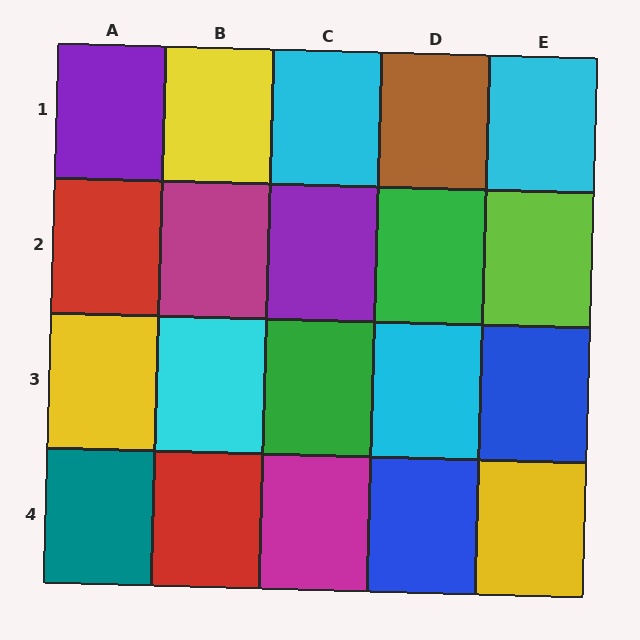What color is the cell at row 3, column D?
Cyan.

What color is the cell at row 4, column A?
Teal.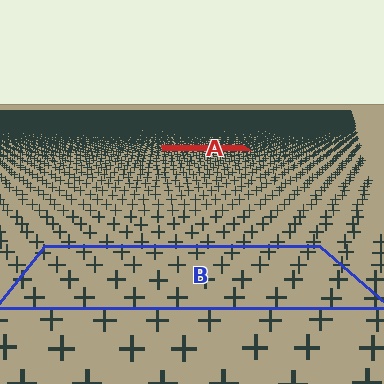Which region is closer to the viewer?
Region B is closer. The texture elements there are larger and more spread out.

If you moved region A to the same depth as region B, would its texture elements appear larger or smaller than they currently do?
They would appear larger. At a closer depth, the same texture elements are projected at a bigger on-screen size.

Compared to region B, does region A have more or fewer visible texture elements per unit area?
Region A has more texture elements per unit area — they are packed more densely because it is farther away.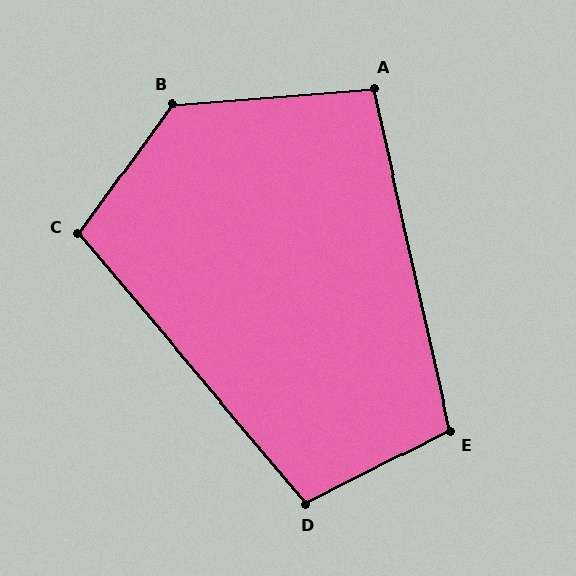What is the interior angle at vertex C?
Approximately 104 degrees (obtuse).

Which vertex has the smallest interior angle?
A, at approximately 98 degrees.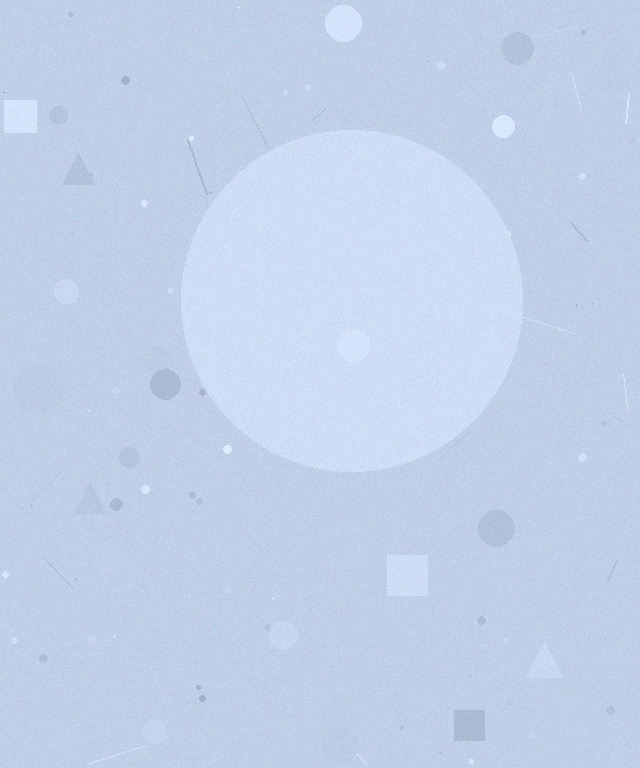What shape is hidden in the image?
A circle is hidden in the image.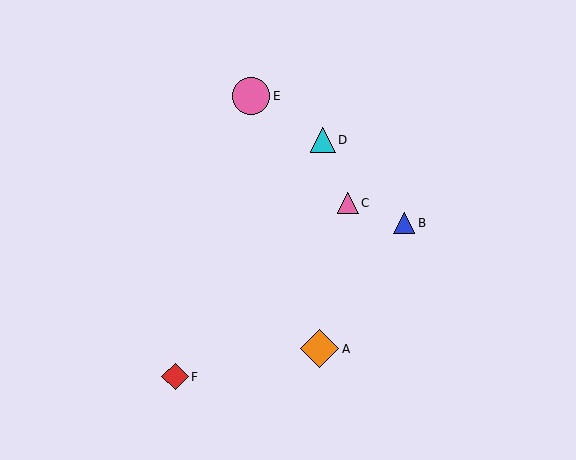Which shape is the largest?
The orange diamond (labeled A) is the largest.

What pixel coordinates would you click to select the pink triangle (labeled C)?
Click at (348, 203) to select the pink triangle C.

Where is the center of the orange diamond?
The center of the orange diamond is at (320, 349).